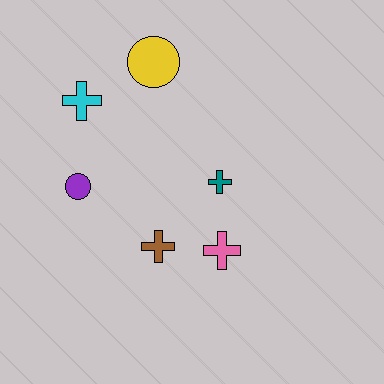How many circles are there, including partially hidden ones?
There are 2 circles.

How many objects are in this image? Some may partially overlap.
There are 6 objects.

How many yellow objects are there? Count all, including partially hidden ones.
There is 1 yellow object.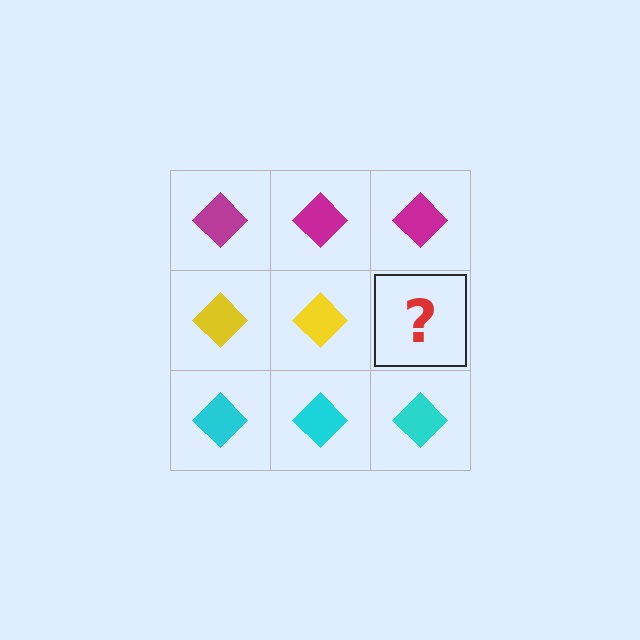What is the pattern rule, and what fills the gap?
The rule is that each row has a consistent color. The gap should be filled with a yellow diamond.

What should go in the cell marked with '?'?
The missing cell should contain a yellow diamond.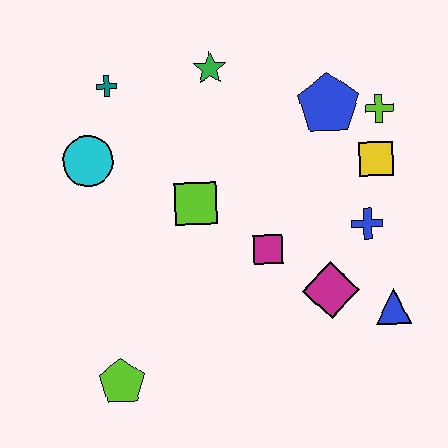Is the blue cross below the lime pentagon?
No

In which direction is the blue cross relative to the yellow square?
The blue cross is below the yellow square.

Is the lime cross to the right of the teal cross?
Yes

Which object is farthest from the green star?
The lime pentagon is farthest from the green star.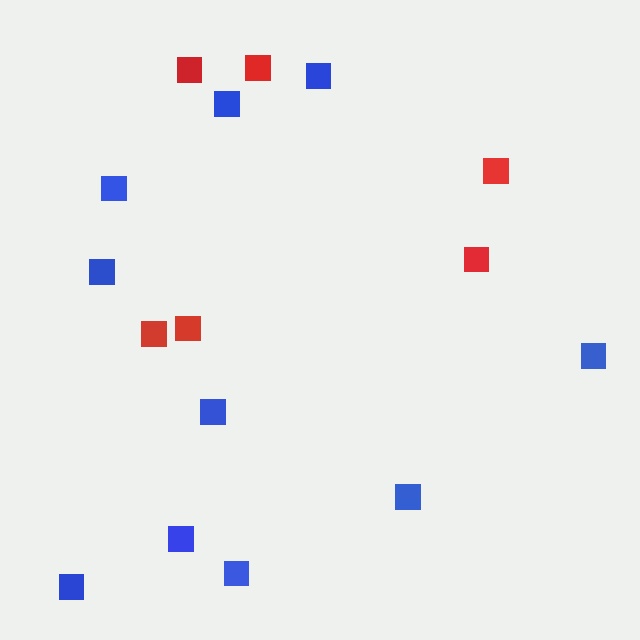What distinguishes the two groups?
There are 2 groups: one group of red squares (6) and one group of blue squares (10).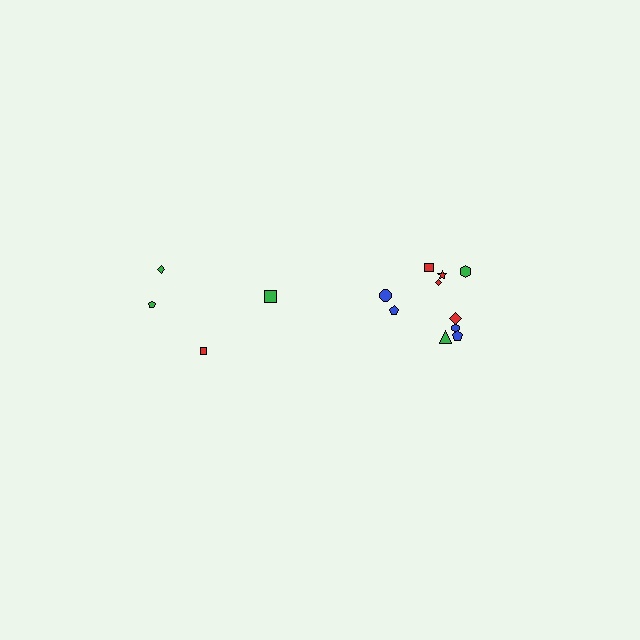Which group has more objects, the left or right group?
The right group.